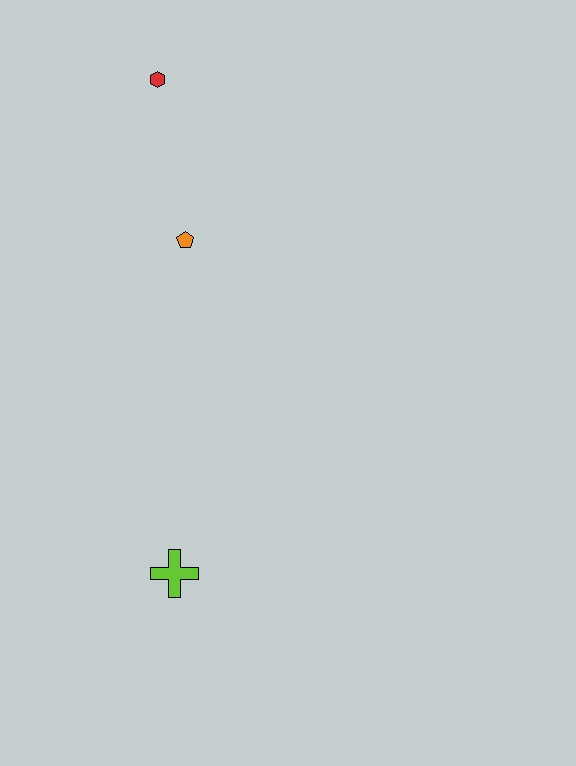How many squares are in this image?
There are no squares.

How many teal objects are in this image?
There are no teal objects.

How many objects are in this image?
There are 3 objects.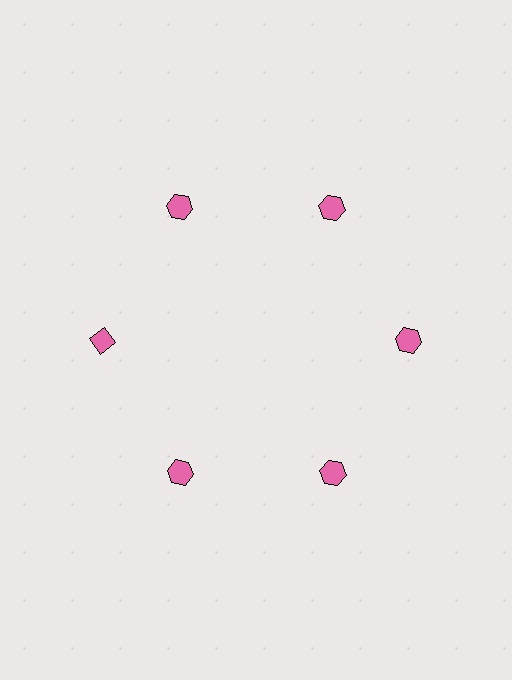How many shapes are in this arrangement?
There are 6 shapes arranged in a ring pattern.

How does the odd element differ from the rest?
It has a different shape: diamond instead of hexagon.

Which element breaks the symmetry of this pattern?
The pink diamond at roughly the 9 o'clock position breaks the symmetry. All other shapes are pink hexagons.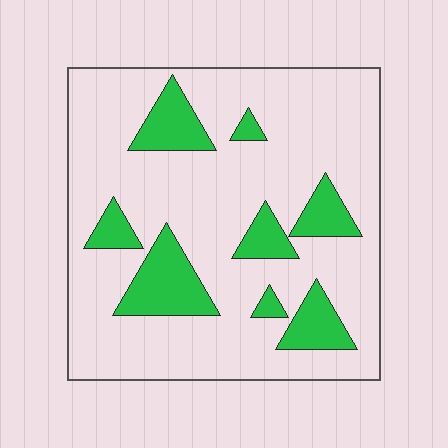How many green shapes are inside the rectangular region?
8.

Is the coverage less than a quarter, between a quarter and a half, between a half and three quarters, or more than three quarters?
Less than a quarter.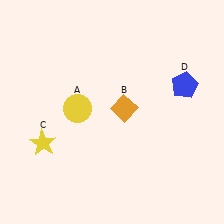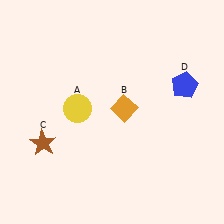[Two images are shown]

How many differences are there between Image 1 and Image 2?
There is 1 difference between the two images.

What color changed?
The star (C) changed from yellow in Image 1 to brown in Image 2.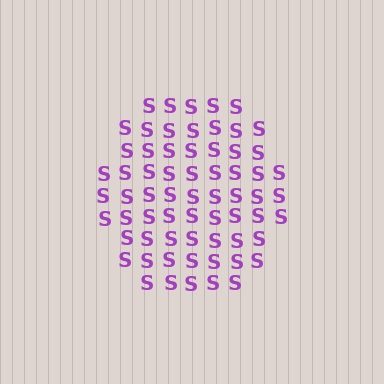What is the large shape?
The large shape is a hexagon.